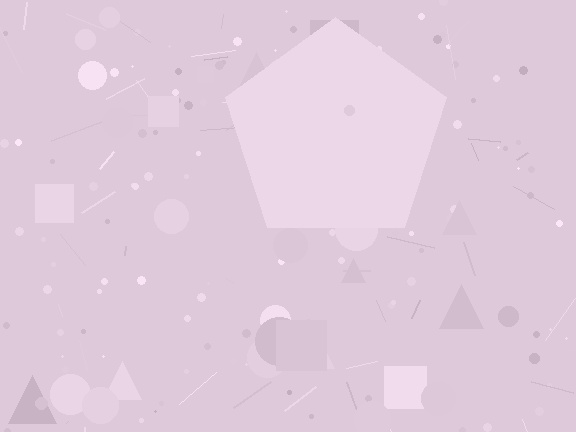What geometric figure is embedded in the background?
A pentagon is embedded in the background.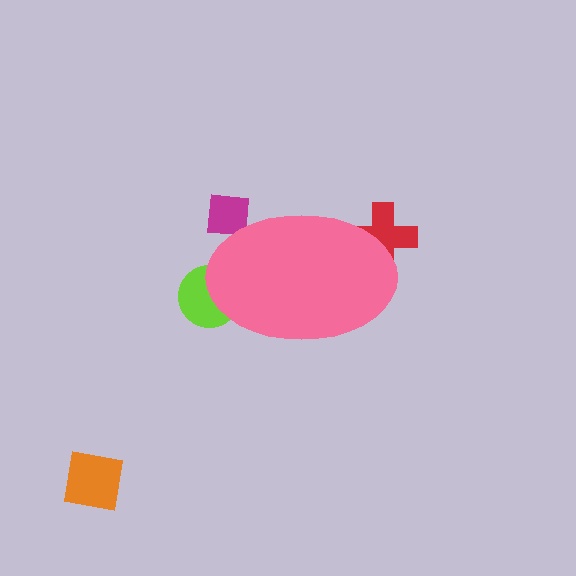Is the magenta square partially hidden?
Yes, the magenta square is partially hidden behind the pink ellipse.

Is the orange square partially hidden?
No, the orange square is fully visible.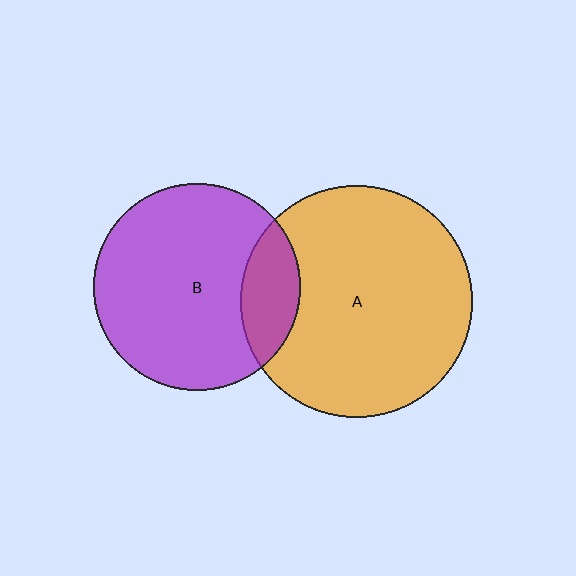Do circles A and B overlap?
Yes.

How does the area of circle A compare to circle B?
Approximately 1.3 times.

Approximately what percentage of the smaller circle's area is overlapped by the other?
Approximately 20%.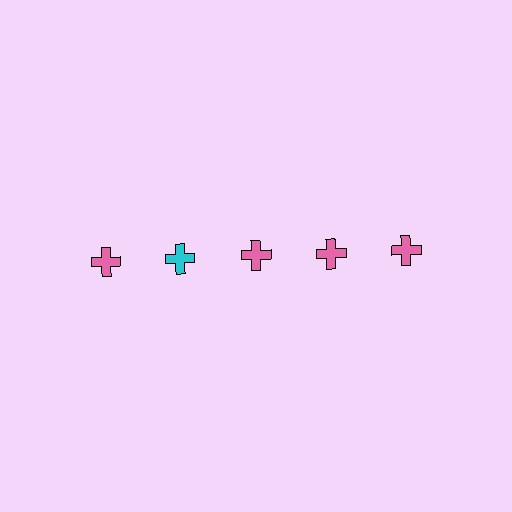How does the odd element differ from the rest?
It has a different color: cyan instead of pink.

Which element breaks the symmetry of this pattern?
The cyan cross in the top row, second from left column breaks the symmetry. All other shapes are pink crosses.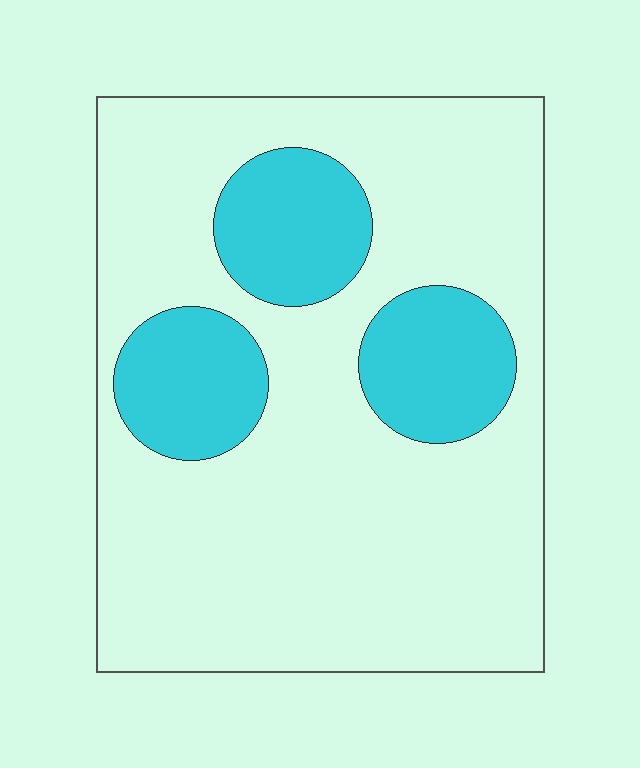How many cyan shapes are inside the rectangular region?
3.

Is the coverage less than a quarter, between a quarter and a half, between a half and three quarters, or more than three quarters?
Less than a quarter.